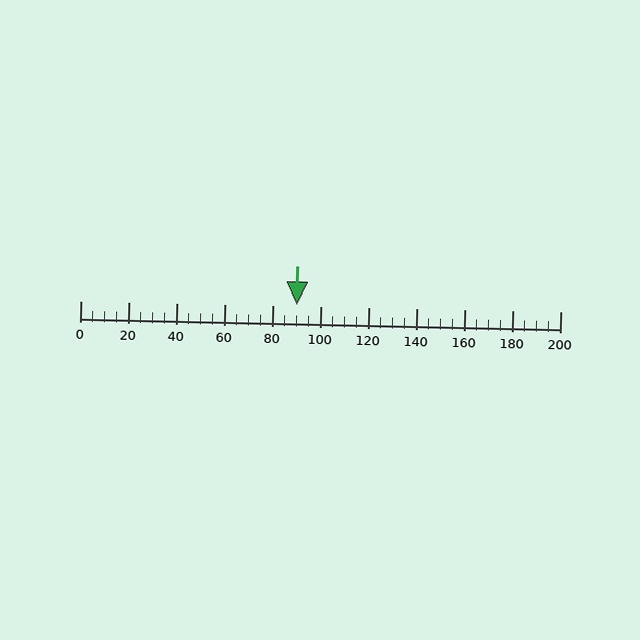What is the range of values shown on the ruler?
The ruler shows values from 0 to 200.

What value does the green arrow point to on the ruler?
The green arrow points to approximately 90.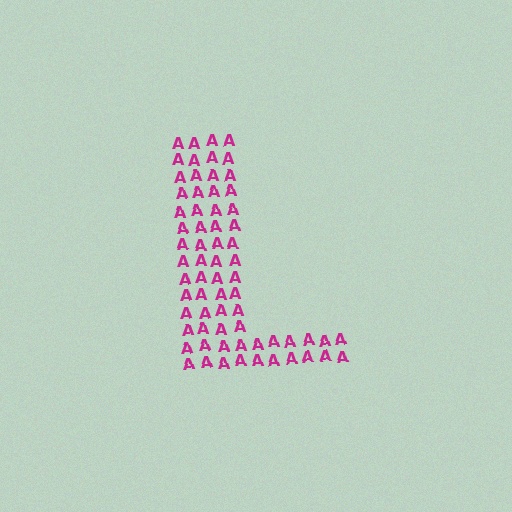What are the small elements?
The small elements are letter A's.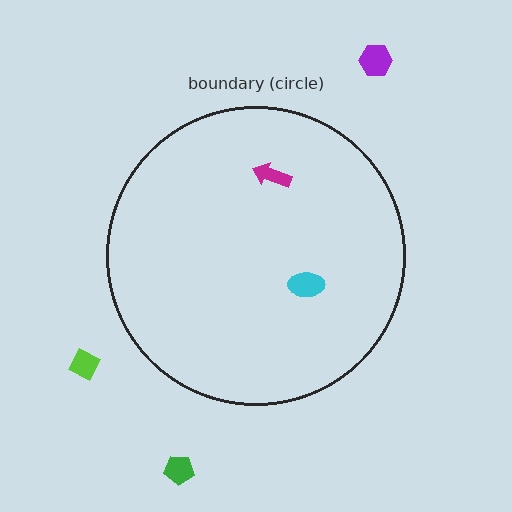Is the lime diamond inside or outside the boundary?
Outside.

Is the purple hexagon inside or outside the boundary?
Outside.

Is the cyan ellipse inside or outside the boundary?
Inside.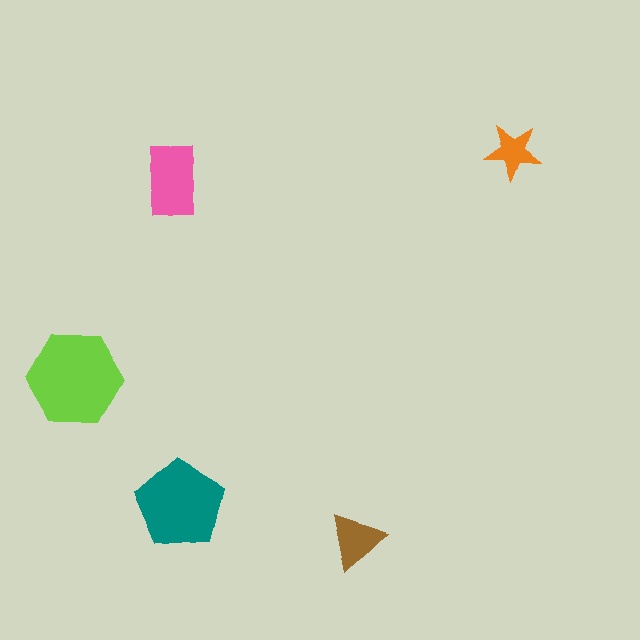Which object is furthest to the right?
The orange star is rightmost.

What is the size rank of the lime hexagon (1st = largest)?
1st.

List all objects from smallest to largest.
The orange star, the brown triangle, the pink rectangle, the teal pentagon, the lime hexagon.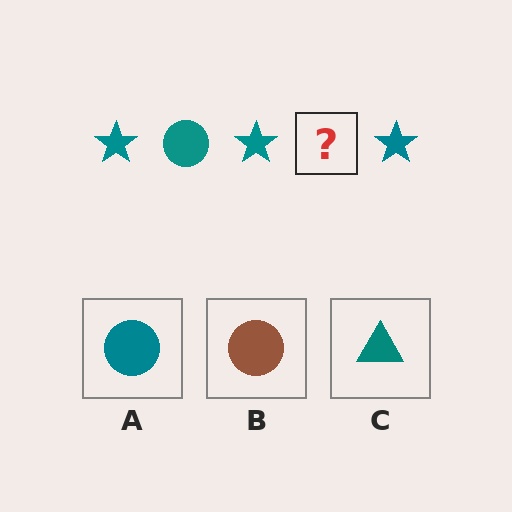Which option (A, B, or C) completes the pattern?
A.